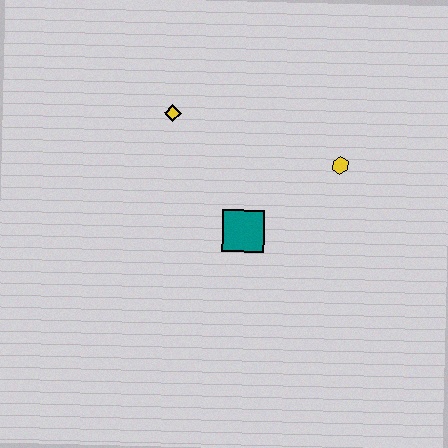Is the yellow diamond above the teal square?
Yes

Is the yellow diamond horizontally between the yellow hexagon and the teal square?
No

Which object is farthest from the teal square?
The yellow diamond is farthest from the teal square.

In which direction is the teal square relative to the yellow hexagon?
The teal square is to the left of the yellow hexagon.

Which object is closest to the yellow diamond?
The teal square is closest to the yellow diamond.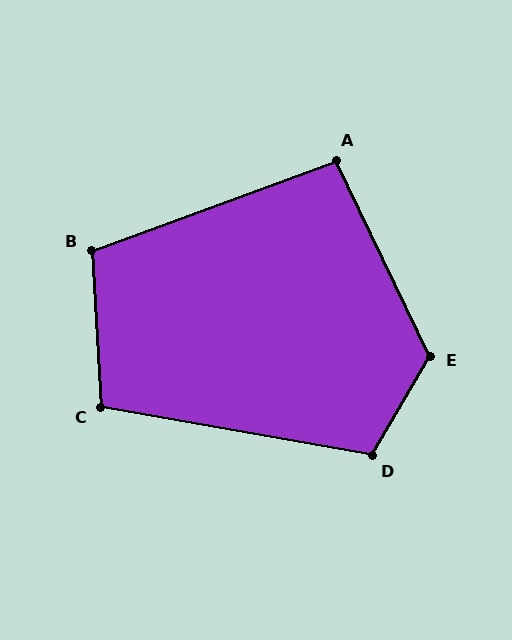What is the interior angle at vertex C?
Approximately 103 degrees (obtuse).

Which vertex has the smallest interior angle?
A, at approximately 96 degrees.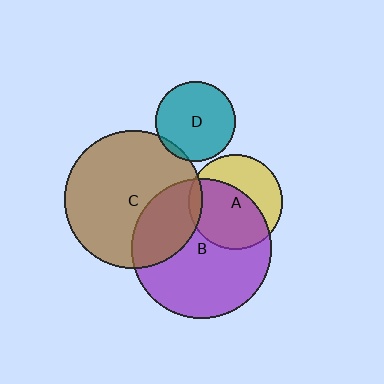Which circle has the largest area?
Circle B (purple).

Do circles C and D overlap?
Yes.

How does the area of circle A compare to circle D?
Approximately 1.4 times.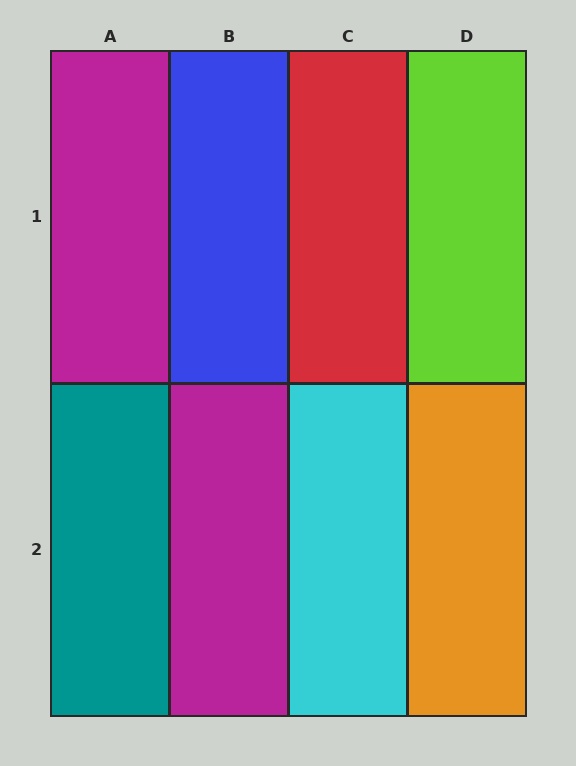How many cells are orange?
1 cell is orange.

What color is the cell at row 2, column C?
Cyan.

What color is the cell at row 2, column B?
Magenta.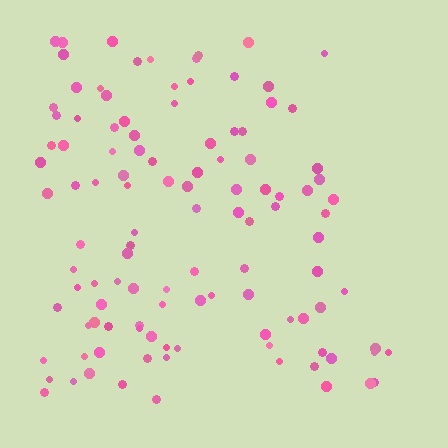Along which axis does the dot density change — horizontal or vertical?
Horizontal.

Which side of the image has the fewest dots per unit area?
The right.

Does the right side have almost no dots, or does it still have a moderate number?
Still a moderate number, just noticeably fewer than the left.